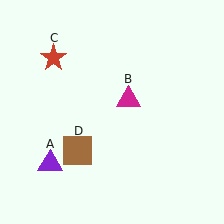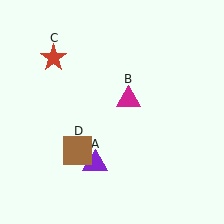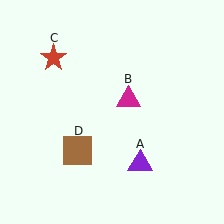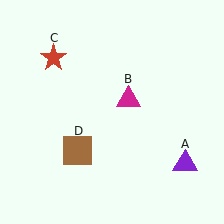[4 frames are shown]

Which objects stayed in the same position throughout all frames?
Magenta triangle (object B) and red star (object C) and brown square (object D) remained stationary.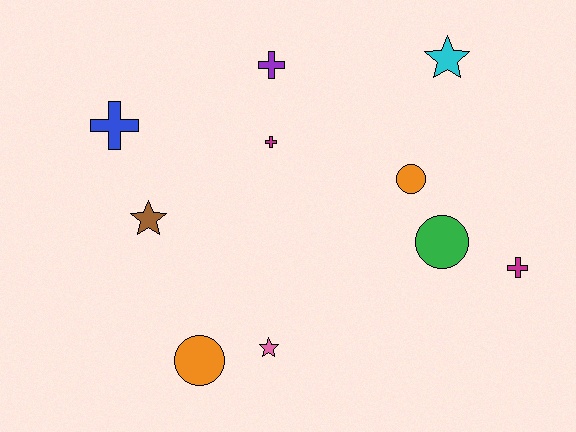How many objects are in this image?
There are 10 objects.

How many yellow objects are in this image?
There are no yellow objects.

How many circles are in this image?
There are 3 circles.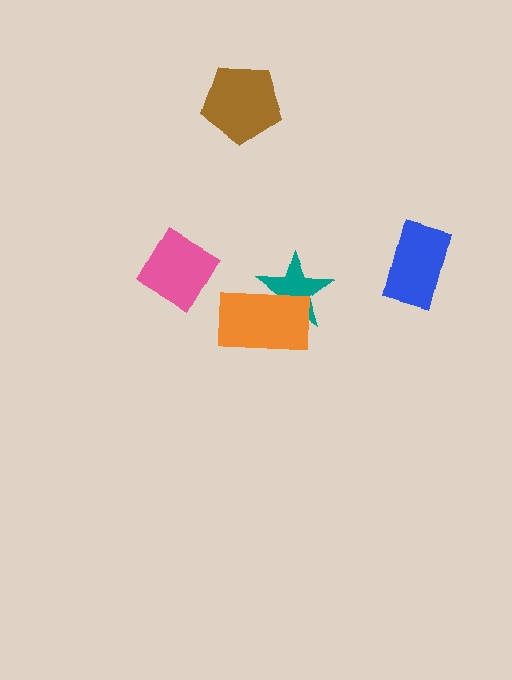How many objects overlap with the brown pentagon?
0 objects overlap with the brown pentagon.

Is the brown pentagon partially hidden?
No, no other shape covers it.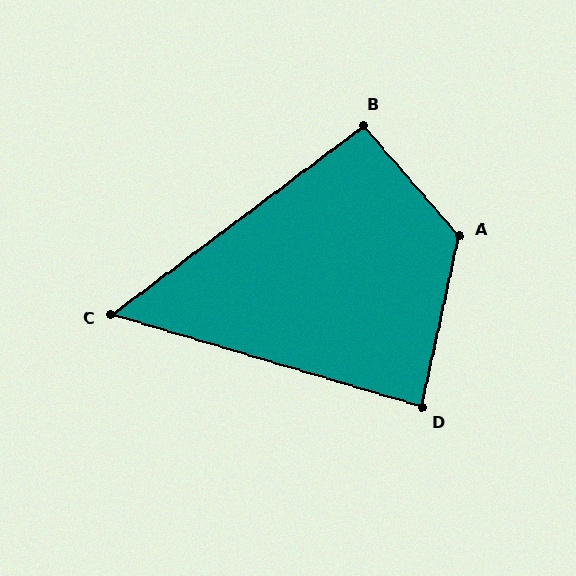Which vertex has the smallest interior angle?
C, at approximately 53 degrees.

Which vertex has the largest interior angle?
A, at approximately 127 degrees.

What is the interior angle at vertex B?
Approximately 94 degrees (approximately right).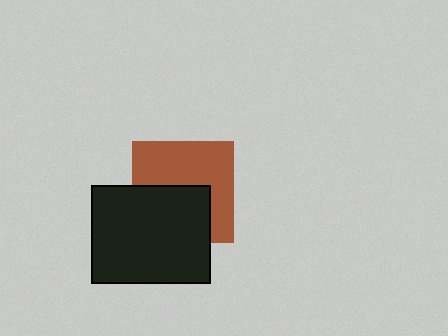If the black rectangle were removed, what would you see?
You would see the complete brown square.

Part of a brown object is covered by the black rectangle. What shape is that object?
It is a square.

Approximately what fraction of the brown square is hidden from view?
Roughly 45% of the brown square is hidden behind the black rectangle.